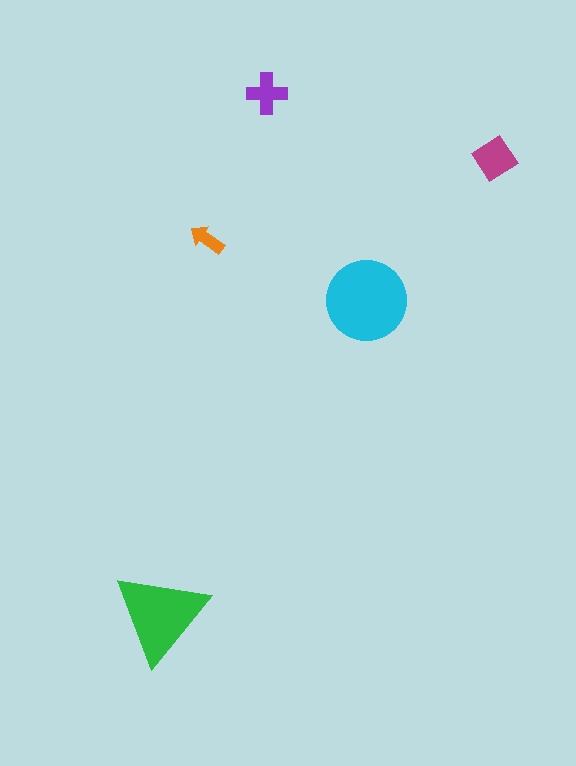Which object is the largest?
The cyan circle.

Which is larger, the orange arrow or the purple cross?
The purple cross.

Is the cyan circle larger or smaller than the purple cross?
Larger.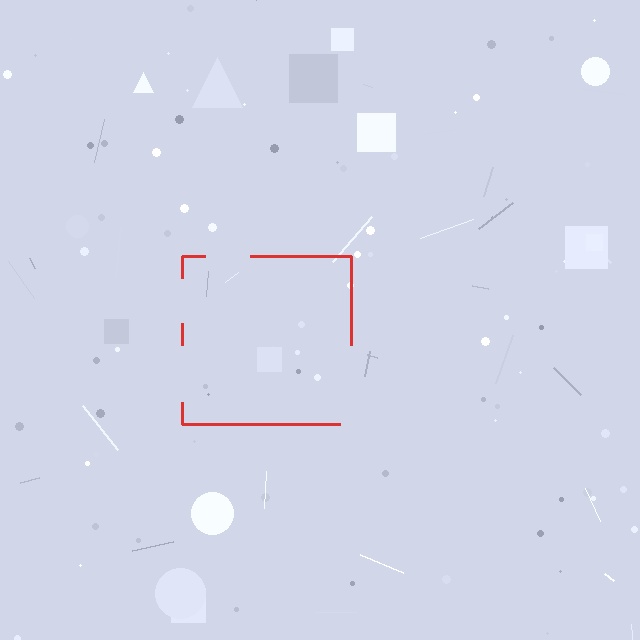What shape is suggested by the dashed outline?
The dashed outline suggests a square.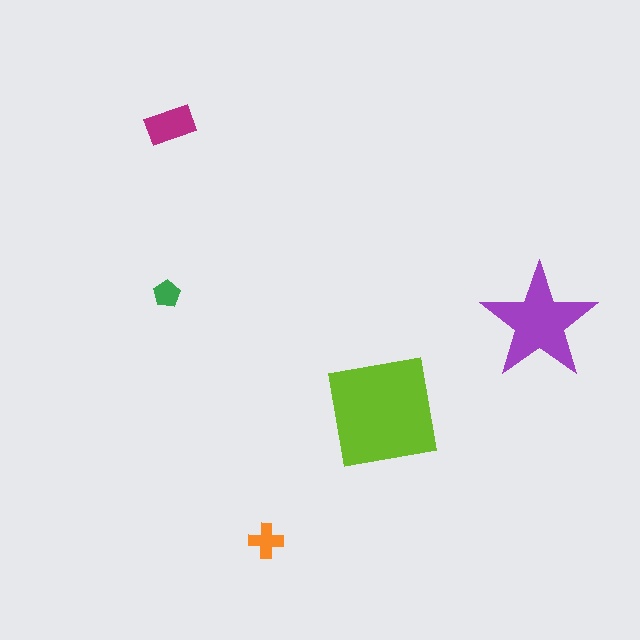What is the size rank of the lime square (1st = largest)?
1st.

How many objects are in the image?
There are 5 objects in the image.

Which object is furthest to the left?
The green pentagon is leftmost.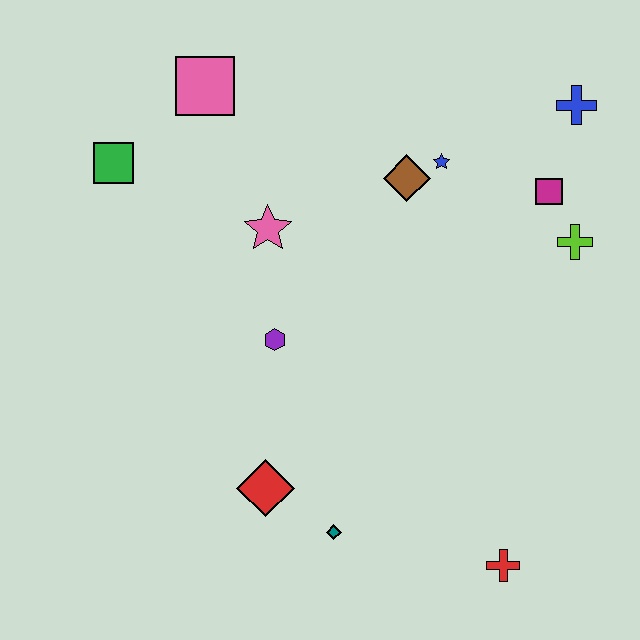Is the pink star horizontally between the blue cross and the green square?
Yes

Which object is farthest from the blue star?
The red cross is farthest from the blue star.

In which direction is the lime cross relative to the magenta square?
The lime cross is below the magenta square.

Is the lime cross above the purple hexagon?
Yes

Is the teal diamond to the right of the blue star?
No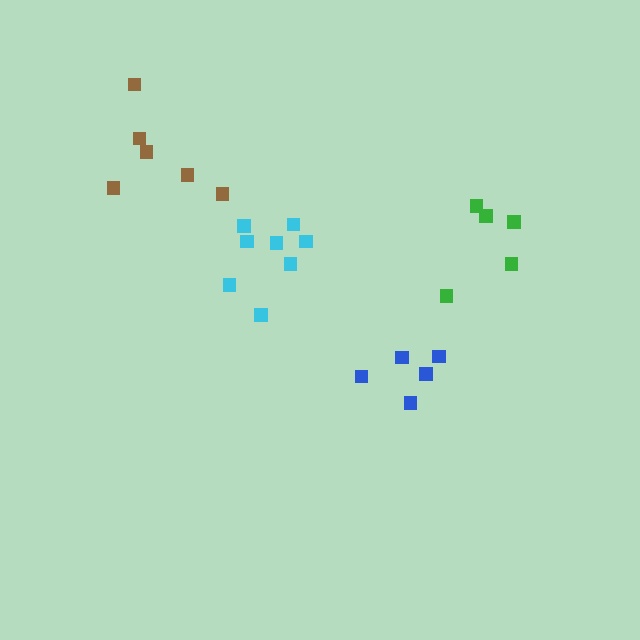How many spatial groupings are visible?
There are 4 spatial groupings.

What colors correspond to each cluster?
The clusters are colored: blue, green, cyan, brown.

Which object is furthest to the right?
The green cluster is rightmost.